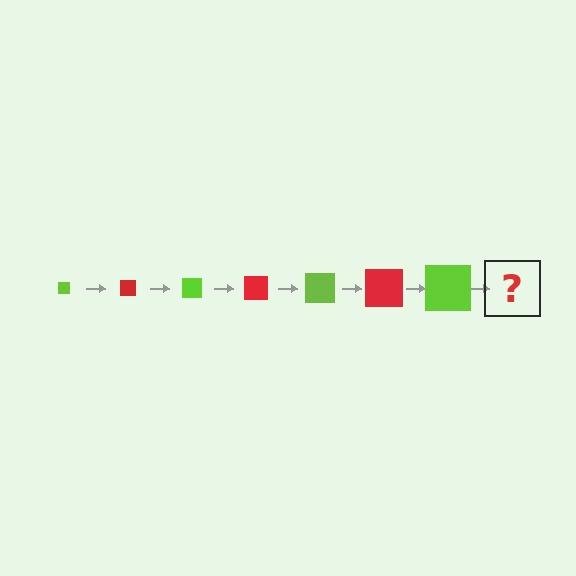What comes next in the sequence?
The next element should be a red square, larger than the previous one.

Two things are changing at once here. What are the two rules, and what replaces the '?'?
The two rules are that the square grows larger each step and the color cycles through lime and red. The '?' should be a red square, larger than the previous one.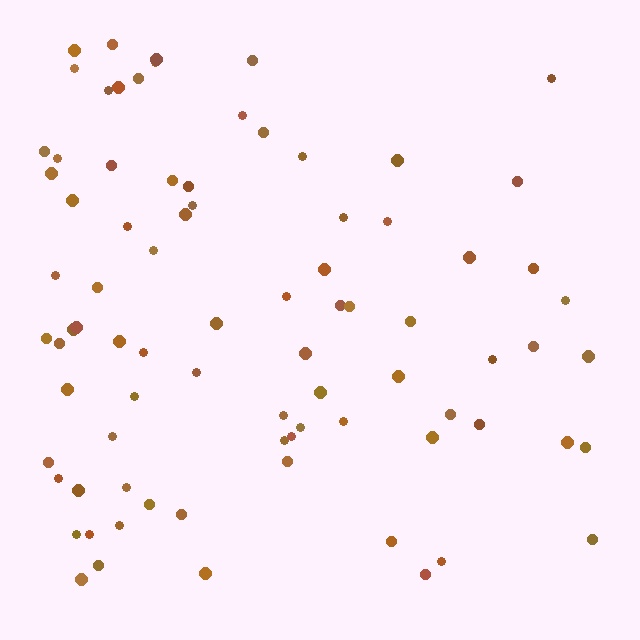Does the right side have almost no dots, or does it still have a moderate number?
Still a moderate number, just noticeably fewer than the left.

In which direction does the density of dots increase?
From right to left, with the left side densest.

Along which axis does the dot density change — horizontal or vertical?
Horizontal.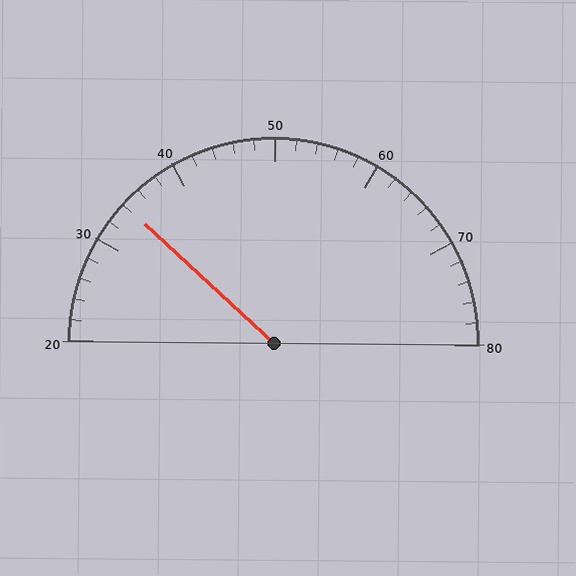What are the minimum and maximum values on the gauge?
The gauge ranges from 20 to 80.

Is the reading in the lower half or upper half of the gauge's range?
The reading is in the lower half of the range (20 to 80).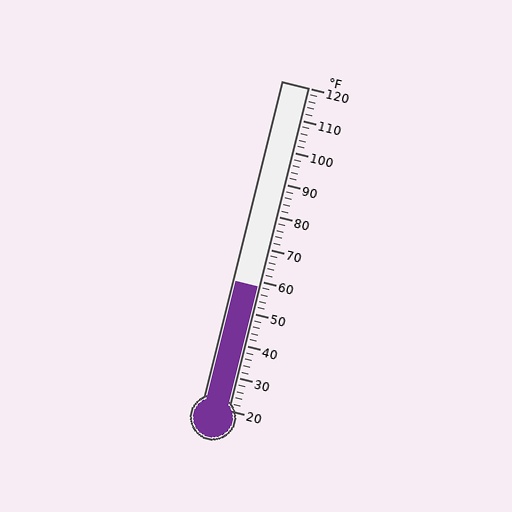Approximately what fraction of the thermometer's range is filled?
The thermometer is filled to approximately 40% of its range.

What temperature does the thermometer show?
The thermometer shows approximately 58°F.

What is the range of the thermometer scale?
The thermometer scale ranges from 20°F to 120°F.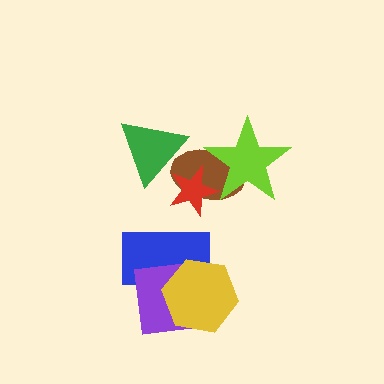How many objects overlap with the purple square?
2 objects overlap with the purple square.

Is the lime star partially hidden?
No, no other shape covers it.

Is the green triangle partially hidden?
Yes, it is partially covered by another shape.